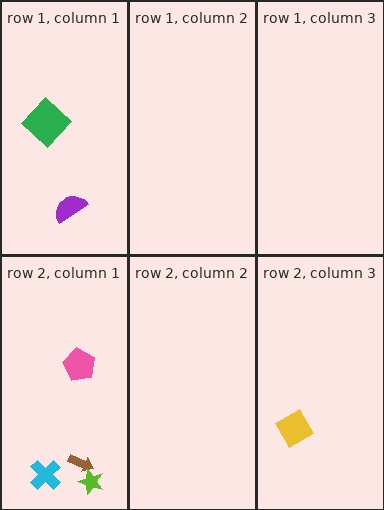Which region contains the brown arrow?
The row 2, column 1 region.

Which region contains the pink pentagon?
The row 2, column 1 region.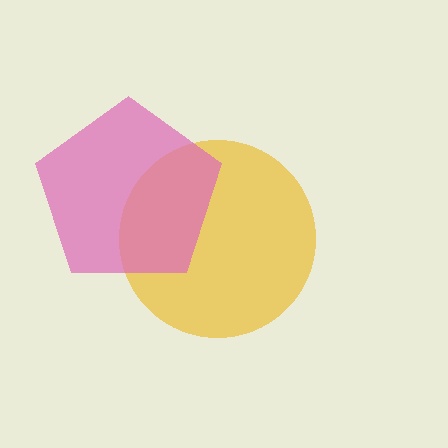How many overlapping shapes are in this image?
There are 2 overlapping shapes in the image.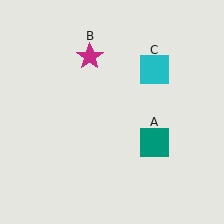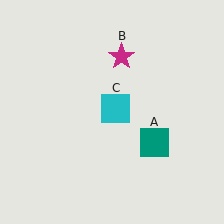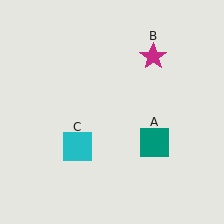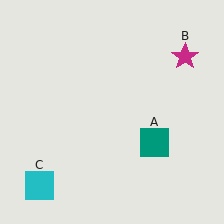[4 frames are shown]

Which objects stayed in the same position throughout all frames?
Teal square (object A) remained stationary.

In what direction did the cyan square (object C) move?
The cyan square (object C) moved down and to the left.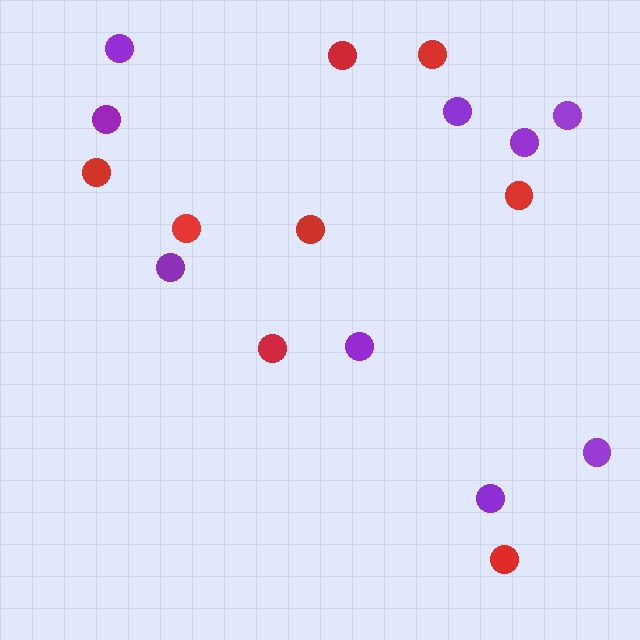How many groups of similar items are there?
There are 2 groups: one group of purple circles (9) and one group of red circles (8).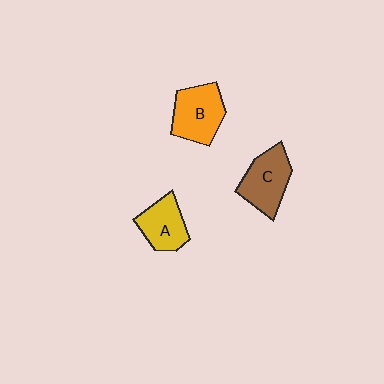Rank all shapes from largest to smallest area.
From largest to smallest: B (orange), C (brown), A (yellow).